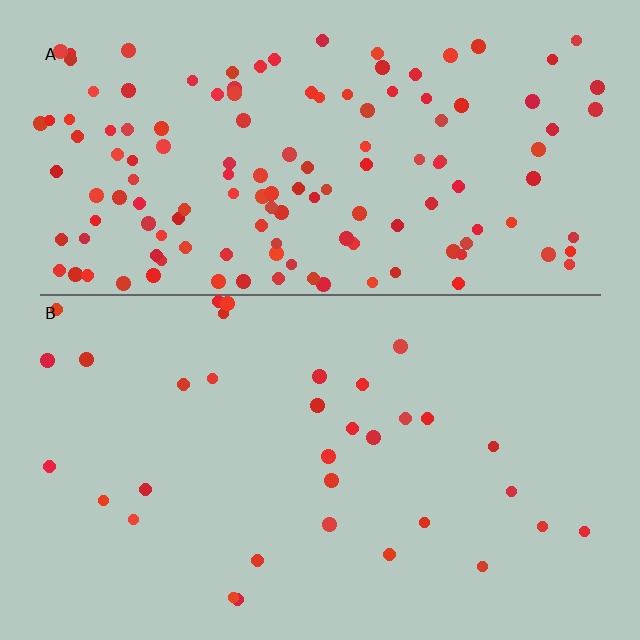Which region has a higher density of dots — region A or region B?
A (the top).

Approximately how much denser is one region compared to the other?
Approximately 4.1× — region A over region B.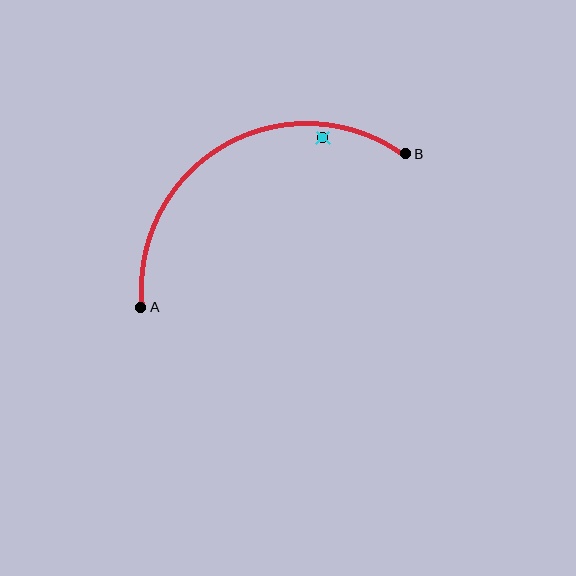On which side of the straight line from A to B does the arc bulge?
The arc bulges above the straight line connecting A and B.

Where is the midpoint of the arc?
The arc midpoint is the point on the curve farthest from the straight line joining A and B. It sits above that line.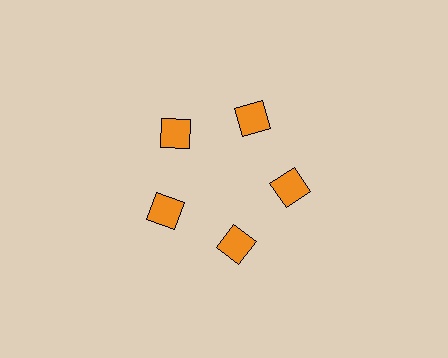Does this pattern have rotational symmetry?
Yes, this pattern has 5-fold rotational symmetry. It looks the same after rotating 72 degrees around the center.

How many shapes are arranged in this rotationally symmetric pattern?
There are 5 shapes, arranged in 5 groups of 1.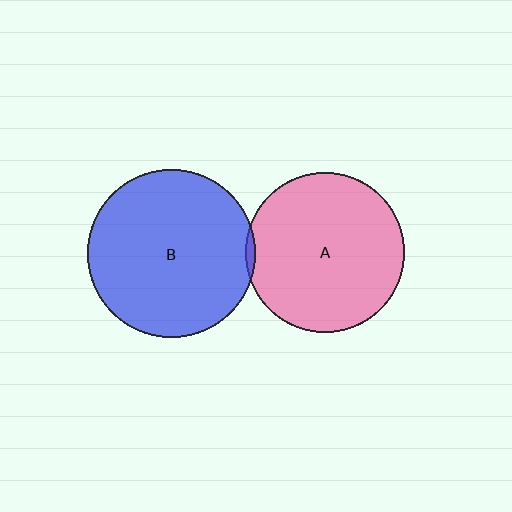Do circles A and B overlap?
Yes.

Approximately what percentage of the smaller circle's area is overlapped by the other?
Approximately 5%.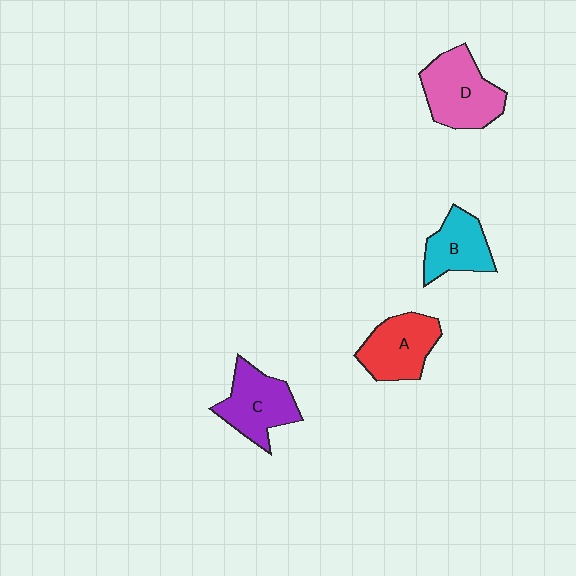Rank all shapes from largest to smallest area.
From largest to smallest: D (pink), C (purple), A (red), B (cyan).